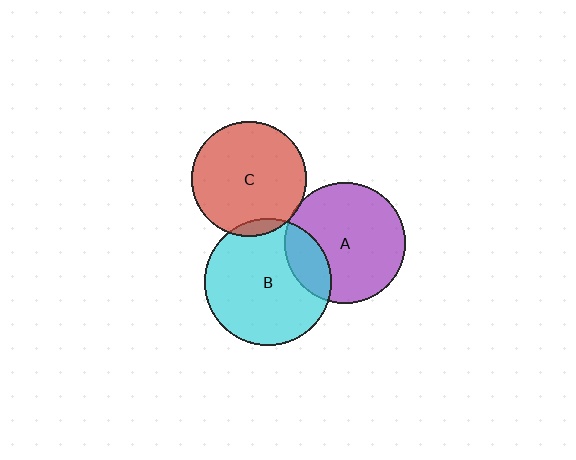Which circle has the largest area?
Circle B (cyan).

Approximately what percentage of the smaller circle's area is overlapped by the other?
Approximately 5%.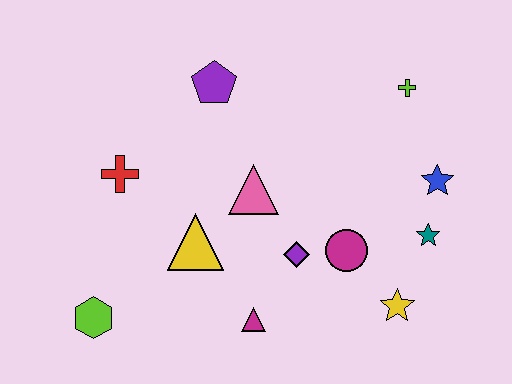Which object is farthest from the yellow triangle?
The lime cross is farthest from the yellow triangle.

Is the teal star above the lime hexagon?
Yes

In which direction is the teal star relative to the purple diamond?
The teal star is to the right of the purple diamond.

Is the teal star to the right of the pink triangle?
Yes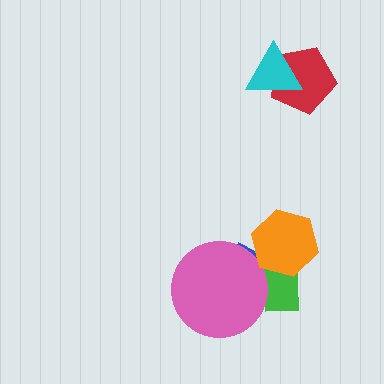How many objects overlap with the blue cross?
3 objects overlap with the blue cross.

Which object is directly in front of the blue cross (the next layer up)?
The green rectangle is directly in front of the blue cross.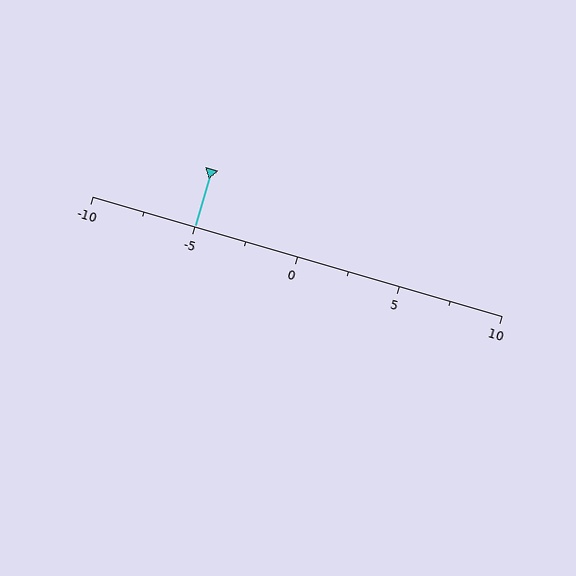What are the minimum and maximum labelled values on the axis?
The axis runs from -10 to 10.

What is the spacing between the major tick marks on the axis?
The major ticks are spaced 5 apart.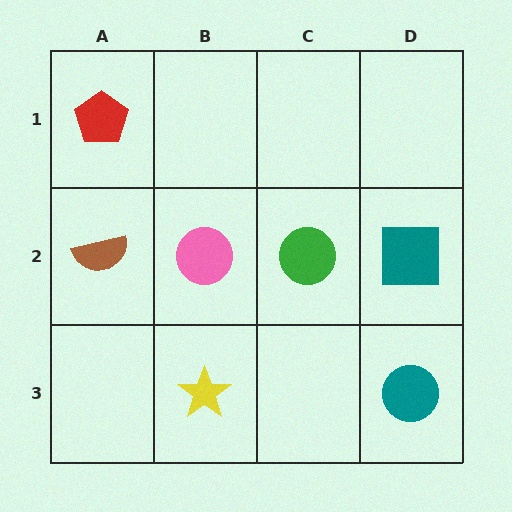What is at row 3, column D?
A teal circle.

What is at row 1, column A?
A red pentagon.